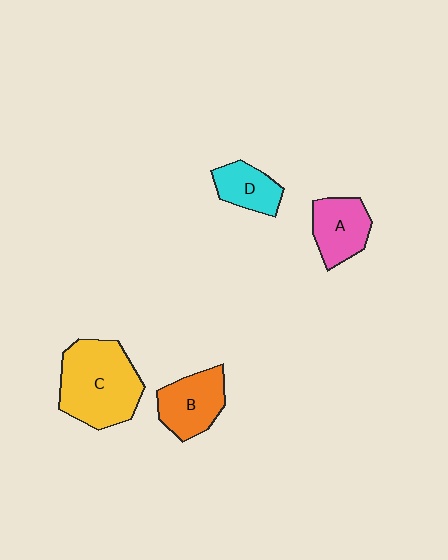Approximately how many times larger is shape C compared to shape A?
Approximately 1.8 times.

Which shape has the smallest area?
Shape D (cyan).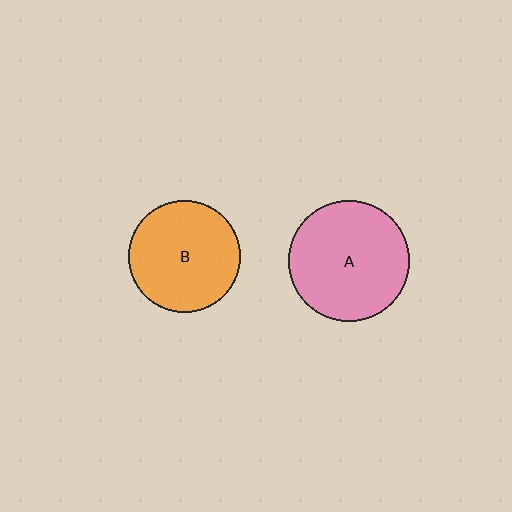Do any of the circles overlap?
No, none of the circles overlap.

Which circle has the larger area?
Circle A (pink).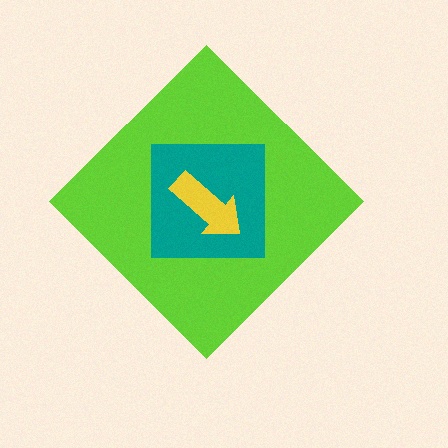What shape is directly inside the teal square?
The yellow arrow.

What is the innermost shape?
The yellow arrow.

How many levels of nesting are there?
3.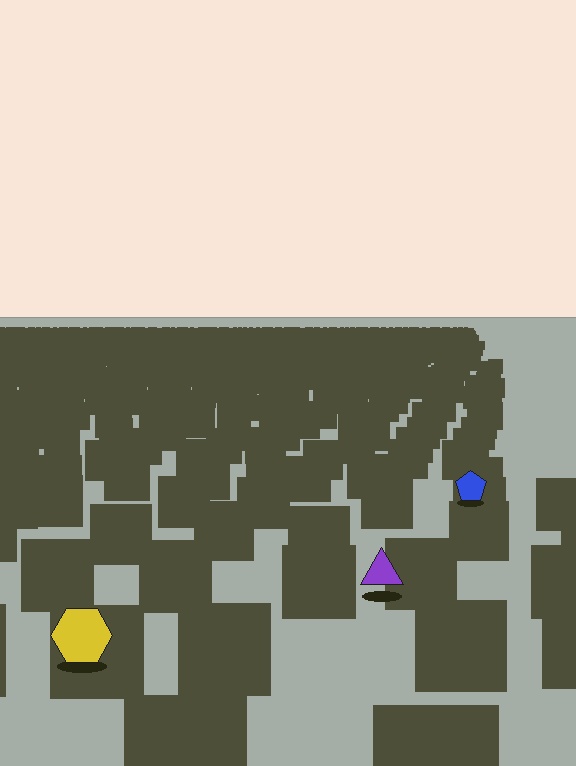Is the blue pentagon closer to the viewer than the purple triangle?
No. The purple triangle is closer — you can tell from the texture gradient: the ground texture is coarser near it.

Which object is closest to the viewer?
The yellow hexagon is closest. The texture marks near it are larger and more spread out.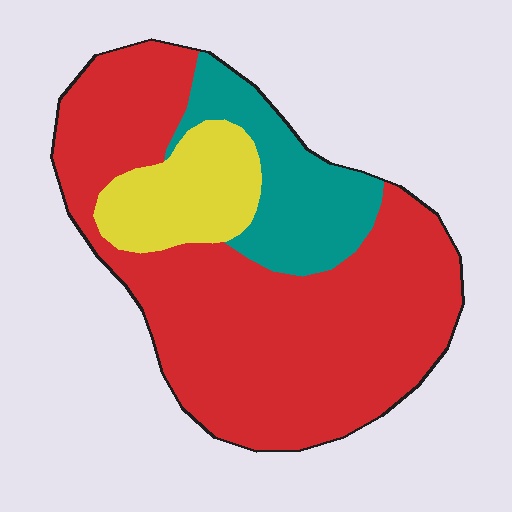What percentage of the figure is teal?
Teal takes up less than a quarter of the figure.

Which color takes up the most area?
Red, at roughly 70%.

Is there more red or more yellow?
Red.